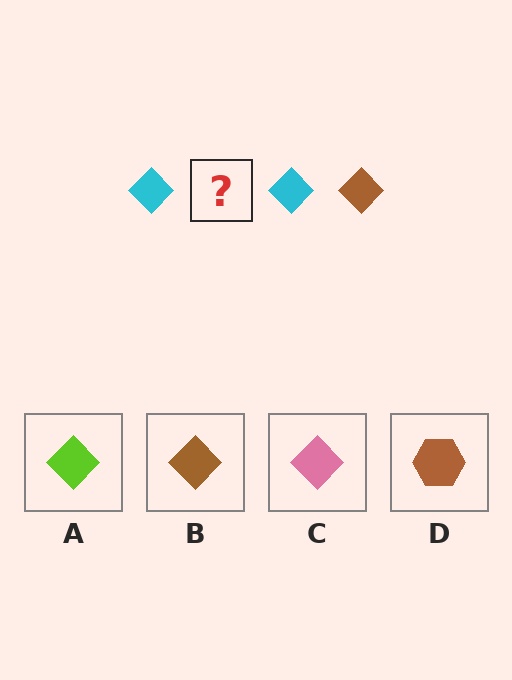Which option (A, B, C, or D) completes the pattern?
B.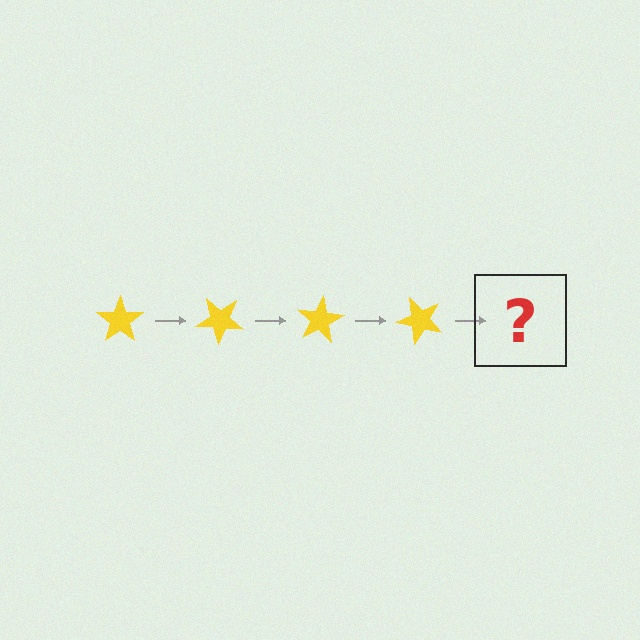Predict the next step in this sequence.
The next step is a yellow star rotated 160 degrees.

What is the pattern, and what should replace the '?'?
The pattern is that the star rotates 40 degrees each step. The '?' should be a yellow star rotated 160 degrees.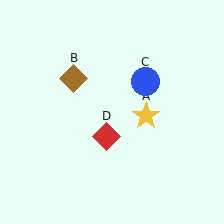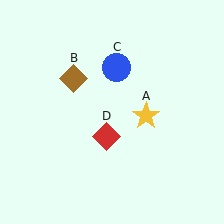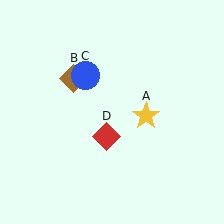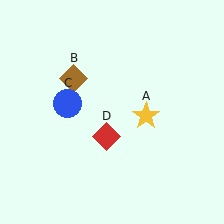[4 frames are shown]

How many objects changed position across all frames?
1 object changed position: blue circle (object C).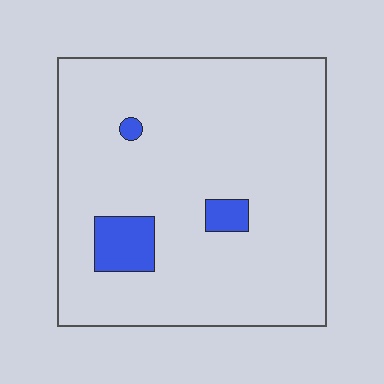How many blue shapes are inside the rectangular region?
3.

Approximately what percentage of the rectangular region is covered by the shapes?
Approximately 5%.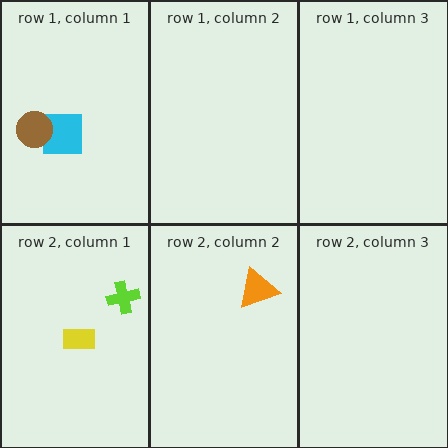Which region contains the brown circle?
The row 1, column 1 region.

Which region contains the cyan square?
The row 1, column 1 region.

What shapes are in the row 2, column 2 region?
The orange triangle.